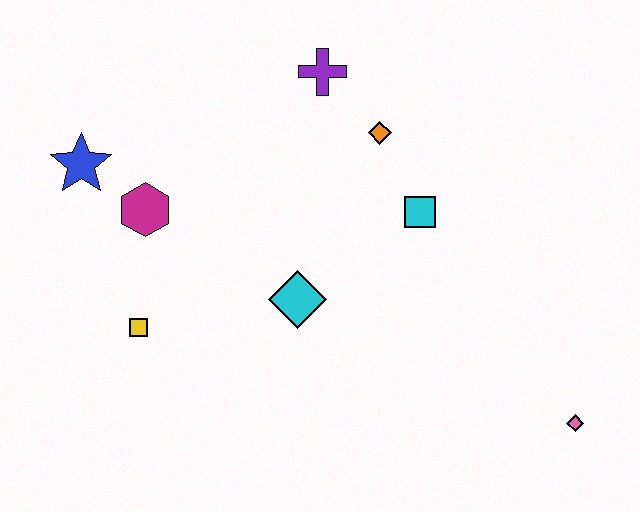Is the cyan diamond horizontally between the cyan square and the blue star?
Yes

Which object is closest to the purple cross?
The orange diamond is closest to the purple cross.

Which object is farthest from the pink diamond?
The blue star is farthest from the pink diamond.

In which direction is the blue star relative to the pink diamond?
The blue star is to the left of the pink diamond.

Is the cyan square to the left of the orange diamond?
No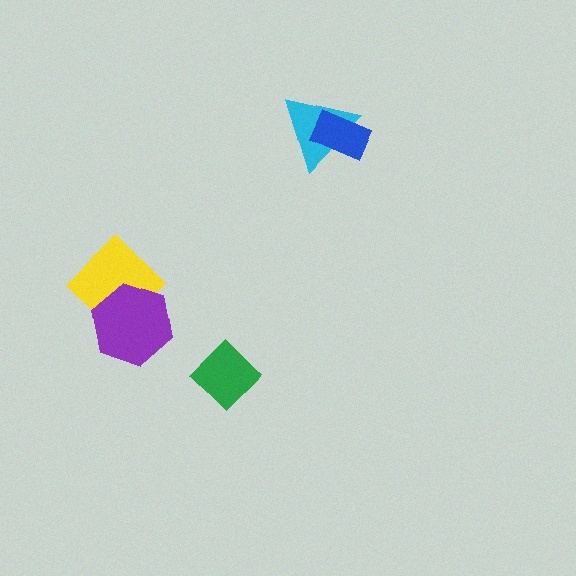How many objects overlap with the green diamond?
0 objects overlap with the green diamond.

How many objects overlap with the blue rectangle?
1 object overlaps with the blue rectangle.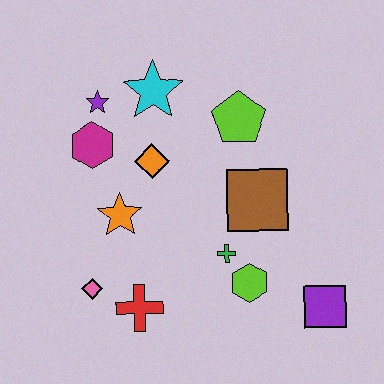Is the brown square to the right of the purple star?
Yes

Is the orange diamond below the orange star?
No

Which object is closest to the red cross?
The pink diamond is closest to the red cross.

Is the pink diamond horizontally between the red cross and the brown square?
No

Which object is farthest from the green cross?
The purple star is farthest from the green cross.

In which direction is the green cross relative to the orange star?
The green cross is to the right of the orange star.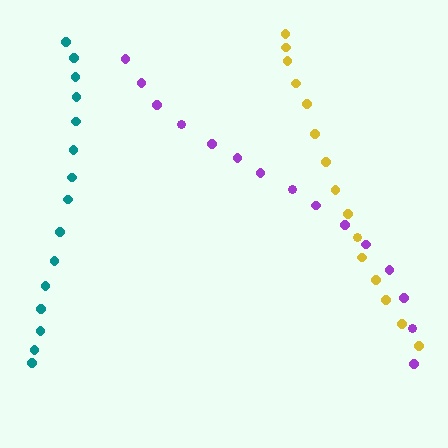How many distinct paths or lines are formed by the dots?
There are 3 distinct paths.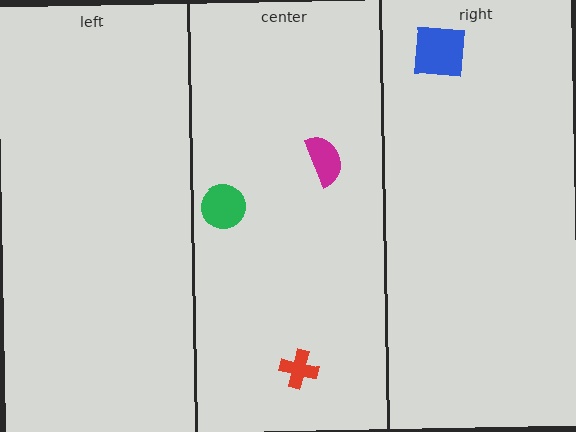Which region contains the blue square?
The right region.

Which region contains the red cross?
The center region.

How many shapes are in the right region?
1.